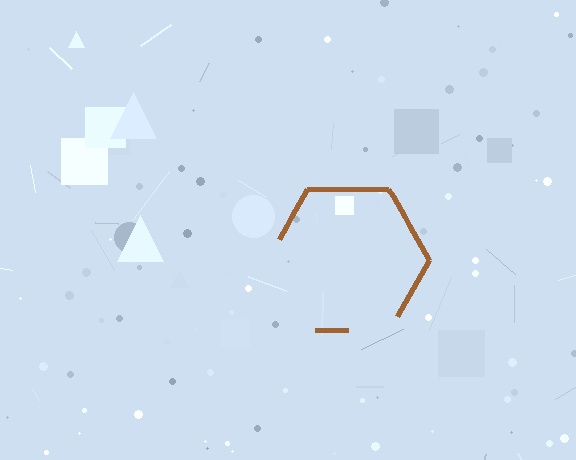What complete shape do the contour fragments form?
The contour fragments form a hexagon.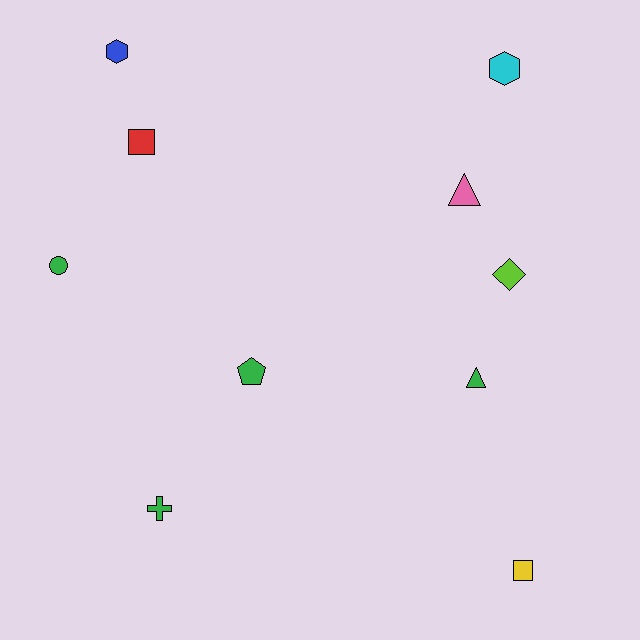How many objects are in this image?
There are 10 objects.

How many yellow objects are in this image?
There is 1 yellow object.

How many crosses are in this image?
There is 1 cross.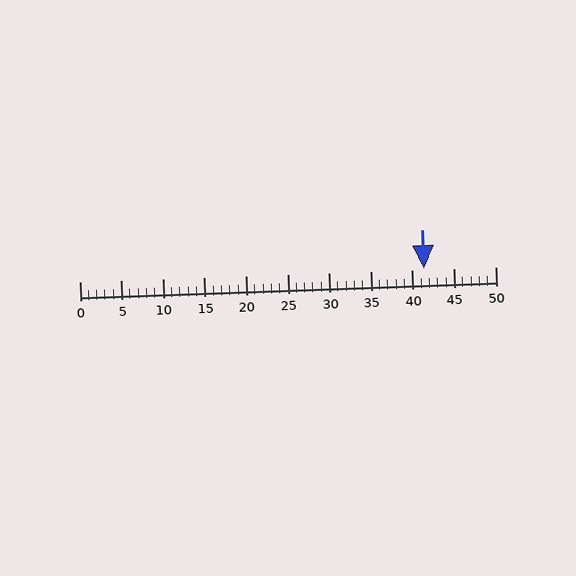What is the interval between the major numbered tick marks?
The major tick marks are spaced 5 units apart.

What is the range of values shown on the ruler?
The ruler shows values from 0 to 50.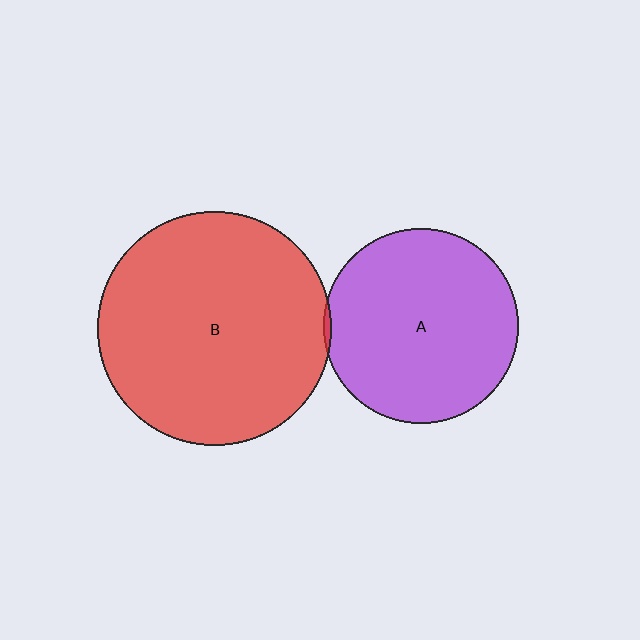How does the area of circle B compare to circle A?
Approximately 1.4 times.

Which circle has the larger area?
Circle B (red).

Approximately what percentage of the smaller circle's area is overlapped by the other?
Approximately 5%.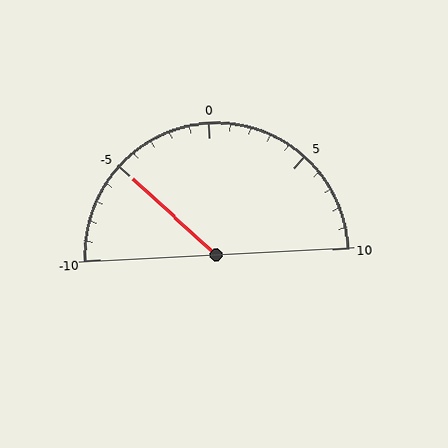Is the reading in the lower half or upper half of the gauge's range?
The reading is in the lower half of the range (-10 to 10).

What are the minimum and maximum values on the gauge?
The gauge ranges from -10 to 10.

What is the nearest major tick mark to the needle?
The nearest major tick mark is -5.